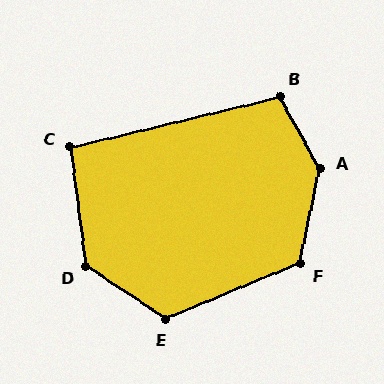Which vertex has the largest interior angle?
A, at approximately 139 degrees.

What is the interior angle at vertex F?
Approximately 124 degrees (obtuse).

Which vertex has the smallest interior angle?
C, at approximately 96 degrees.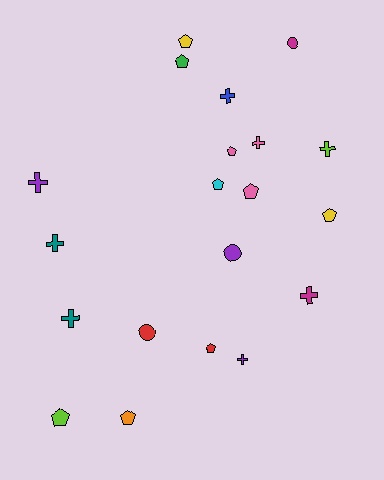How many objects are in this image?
There are 20 objects.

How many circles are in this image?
There are 3 circles.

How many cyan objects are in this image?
There is 1 cyan object.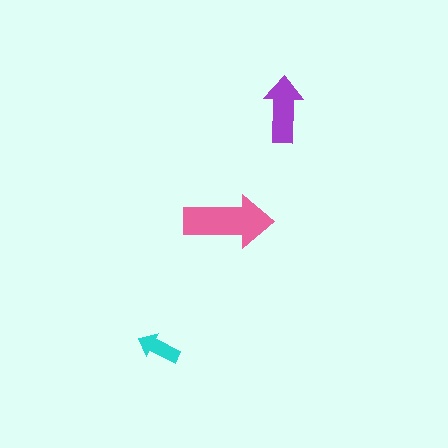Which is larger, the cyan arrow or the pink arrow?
The pink one.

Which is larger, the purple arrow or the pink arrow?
The pink one.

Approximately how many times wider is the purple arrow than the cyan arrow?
About 1.5 times wider.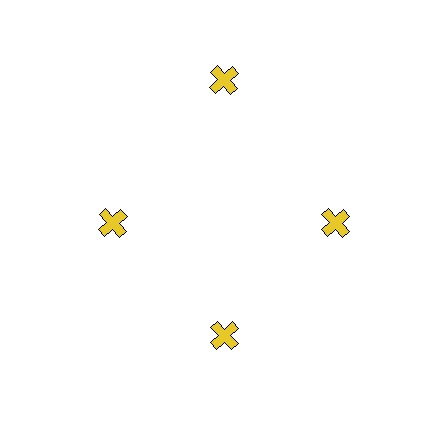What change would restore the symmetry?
The symmetry would be restored by moving it inward, back onto the ring so that all 4 crosses sit at equal angles and equal distance from the center.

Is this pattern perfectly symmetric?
No. The 4 yellow crosses are arranged in a ring, but one element near the 12 o'clock position is pushed outward from the center, breaking the 4-fold rotational symmetry.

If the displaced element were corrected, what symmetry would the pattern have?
It would have 4-fold rotational symmetry — the pattern would map onto itself every 90 degrees.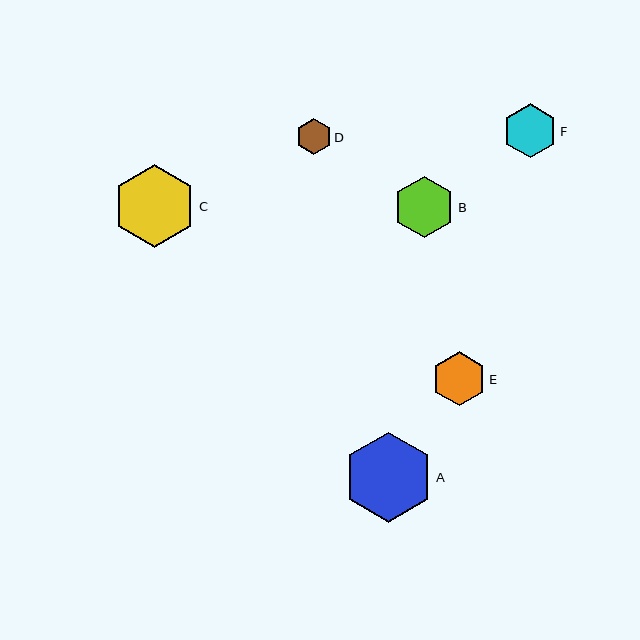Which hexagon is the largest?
Hexagon A is the largest with a size of approximately 90 pixels.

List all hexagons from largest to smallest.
From largest to smallest: A, C, B, E, F, D.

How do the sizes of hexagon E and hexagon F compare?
Hexagon E and hexagon F are approximately the same size.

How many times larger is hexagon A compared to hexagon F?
Hexagon A is approximately 1.7 times the size of hexagon F.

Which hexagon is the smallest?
Hexagon D is the smallest with a size of approximately 36 pixels.